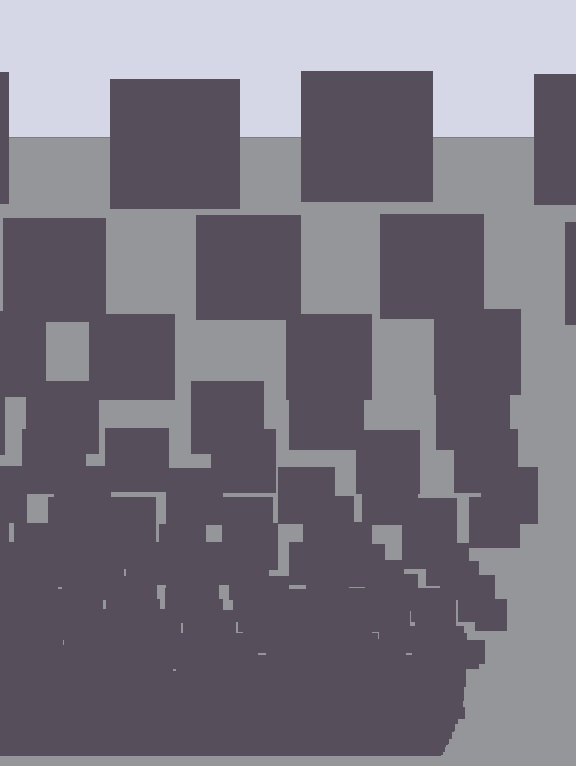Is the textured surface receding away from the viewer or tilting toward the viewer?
The surface appears to tilt toward the viewer. Texture elements get larger and sparser toward the top.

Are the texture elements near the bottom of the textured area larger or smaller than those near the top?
Smaller. The gradient is inverted — elements near the bottom are smaller and denser.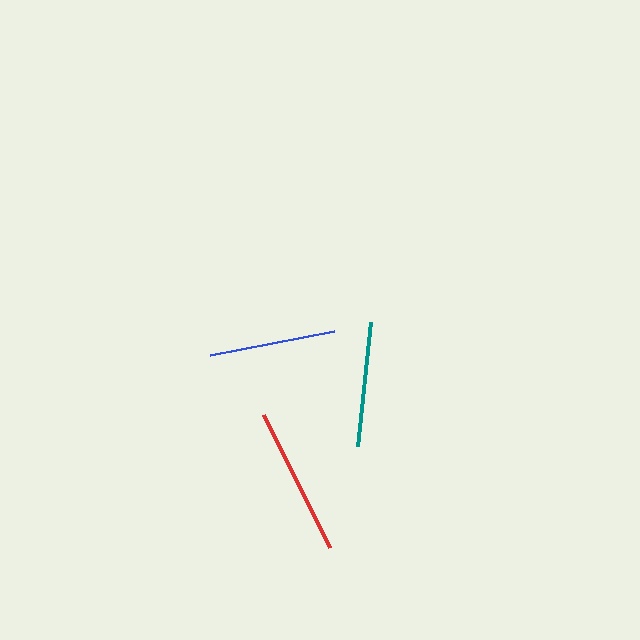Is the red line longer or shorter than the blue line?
The red line is longer than the blue line.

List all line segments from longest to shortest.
From longest to shortest: red, blue, teal.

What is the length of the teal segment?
The teal segment is approximately 125 pixels long.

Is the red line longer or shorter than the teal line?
The red line is longer than the teal line.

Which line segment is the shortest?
The teal line is the shortest at approximately 125 pixels.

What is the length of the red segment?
The red segment is approximately 148 pixels long.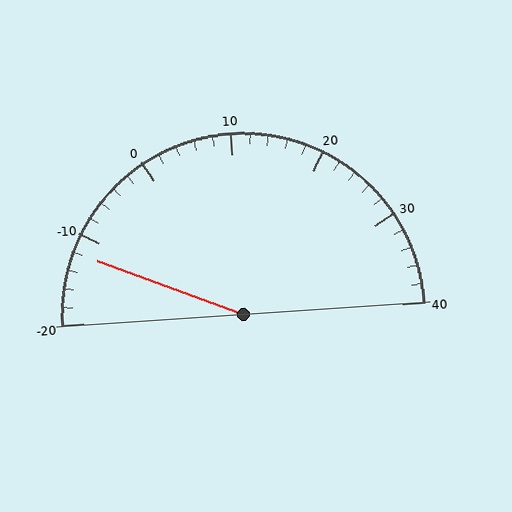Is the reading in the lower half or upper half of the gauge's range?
The reading is in the lower half of the range (-20 to 40).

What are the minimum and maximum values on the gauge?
The gauge ranges from -20 to 40.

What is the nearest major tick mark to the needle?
The nearest major tick mark is -10.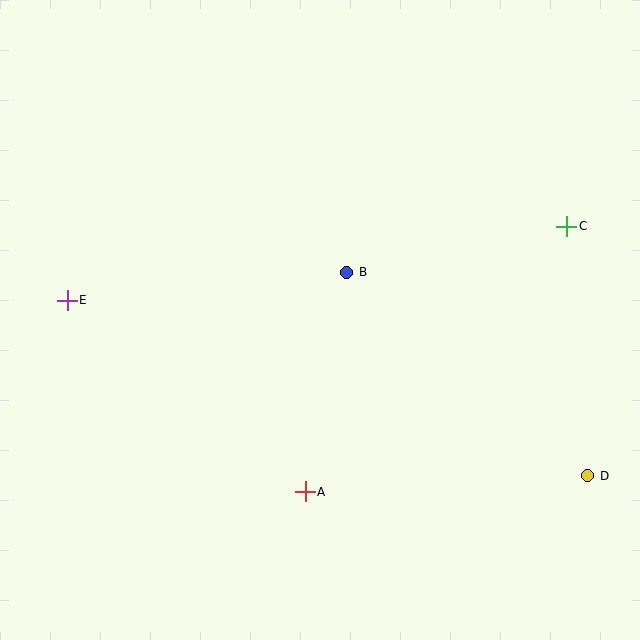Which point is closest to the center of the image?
Point B at (347, 272) is closest to the center.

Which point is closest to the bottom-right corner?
Point D is closest to the bottom-right corner.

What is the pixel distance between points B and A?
The distance between B and A is 223 pixels.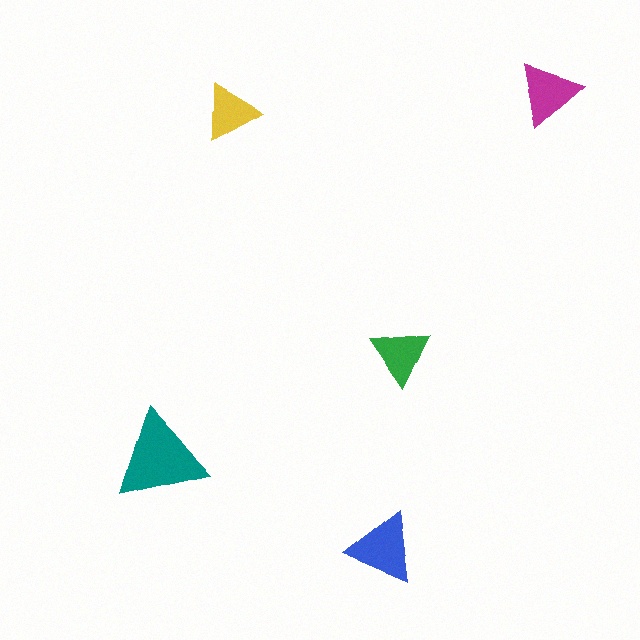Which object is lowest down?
The blue triangle is bottommost.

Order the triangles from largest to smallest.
the teal one, the blue one, the magenta one, the green one, the yellow one.